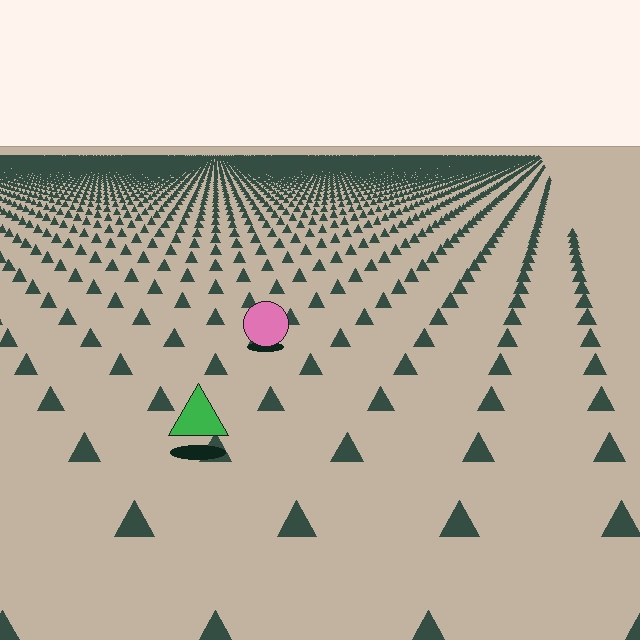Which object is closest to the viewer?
The green triangle is closest. The texture marks near it are larger and more spread out.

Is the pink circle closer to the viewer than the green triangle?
No. The green triangle is closer — you can tell from the texture gradient: the ground texture is coarser near it.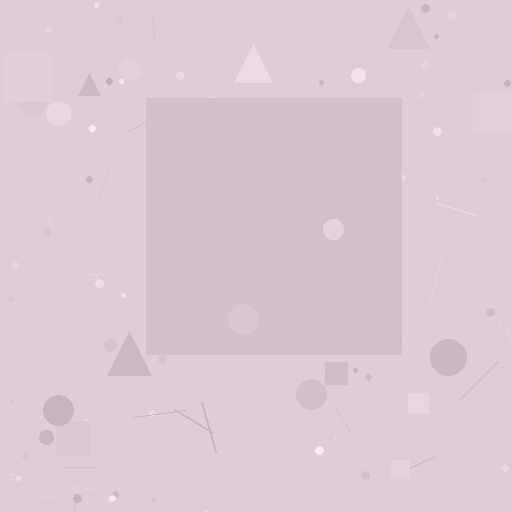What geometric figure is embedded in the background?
A square is embedded in the background.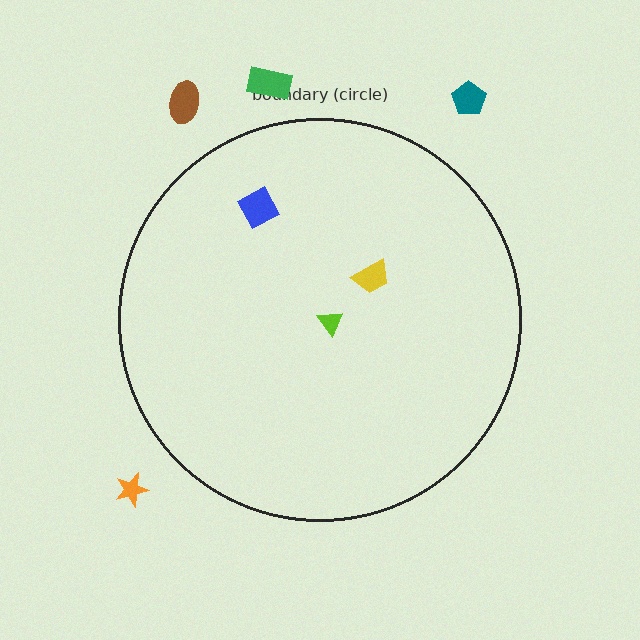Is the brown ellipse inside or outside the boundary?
Outside.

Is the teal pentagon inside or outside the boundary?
Outside.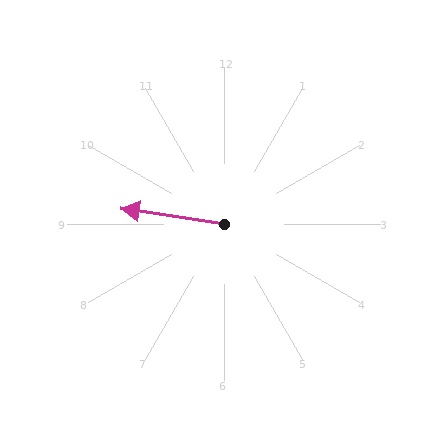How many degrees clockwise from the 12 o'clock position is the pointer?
Approximately 279 degrees.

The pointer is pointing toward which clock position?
Roughly 9 o'clock.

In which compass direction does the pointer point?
West.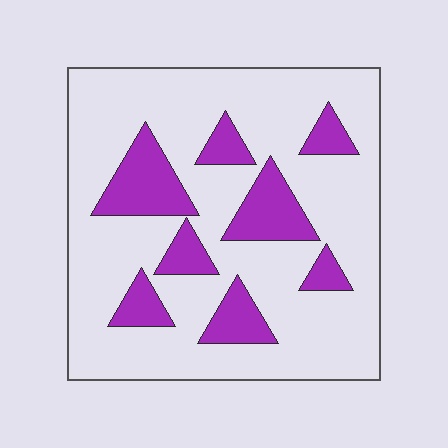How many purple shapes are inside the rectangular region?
8.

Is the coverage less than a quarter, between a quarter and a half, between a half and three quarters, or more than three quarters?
Less than a quarter.